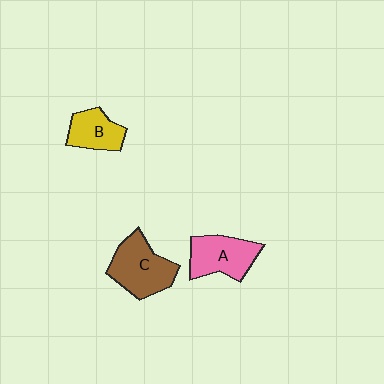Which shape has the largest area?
Shape C (brown).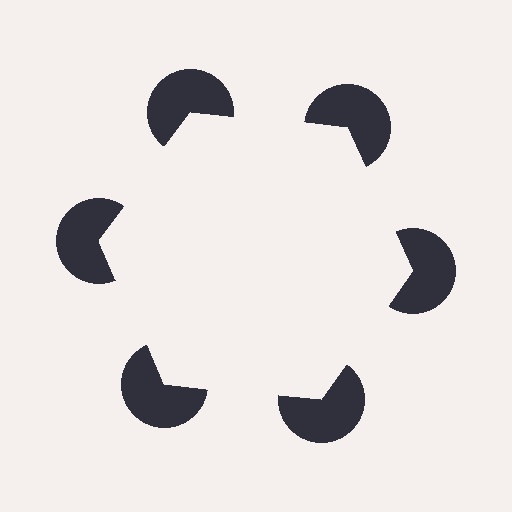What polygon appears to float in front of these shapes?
An illusory hexagon — its edges are inferred from the aligned wedge cuts in the pac-man discs, not physically drawn.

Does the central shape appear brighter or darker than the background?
It typically appears slightly brighter than the background, even though no actual brightness change is drawn.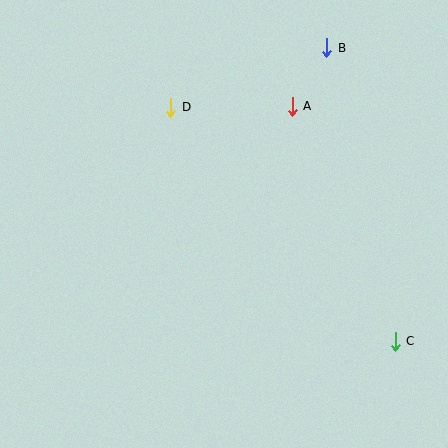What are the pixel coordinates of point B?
Point B is at (327, 48).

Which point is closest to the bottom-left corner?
Point D is closest to the bottom-left corner.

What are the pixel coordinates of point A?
Point A is at (292, 106).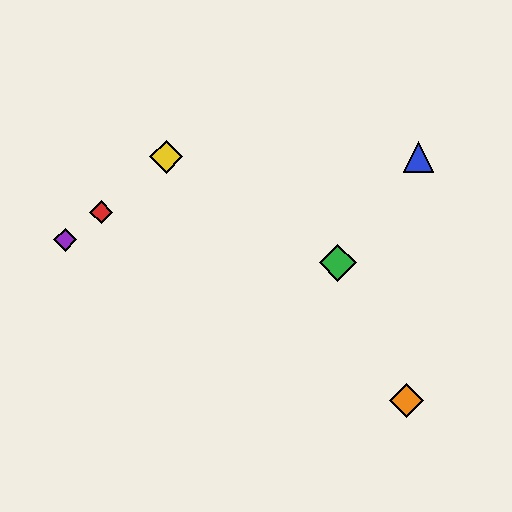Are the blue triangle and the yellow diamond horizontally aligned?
Yes, both are at y≈157.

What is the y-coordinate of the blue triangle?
The blue triangle is at y≈157.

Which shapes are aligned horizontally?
The blue triangle, the yellow diamond are aligned horizontally.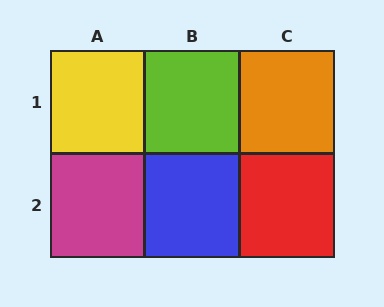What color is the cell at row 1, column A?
Yellow.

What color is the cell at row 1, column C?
Orange.